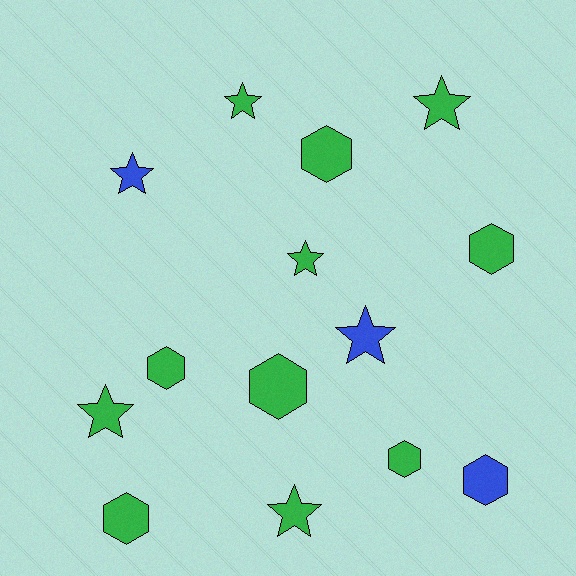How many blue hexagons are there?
There is 1 blue hexagon.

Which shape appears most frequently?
Hexagon, with 7 objects.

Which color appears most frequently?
Green, with 11 objects.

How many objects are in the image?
There are 14 objects.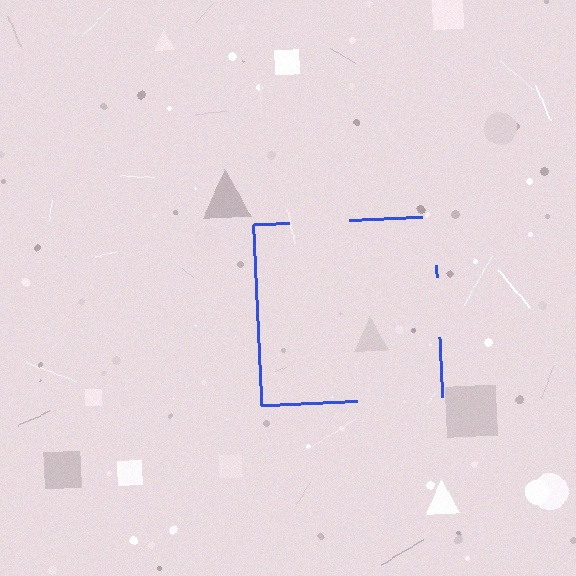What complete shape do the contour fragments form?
The contour fragments form a square.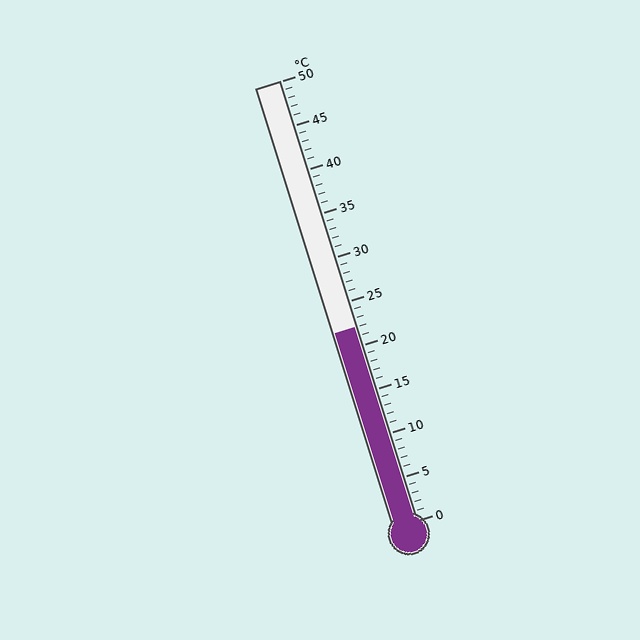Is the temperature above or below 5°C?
The temperature is above 5°C.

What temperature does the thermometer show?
The thermometer shows approximately 22°C.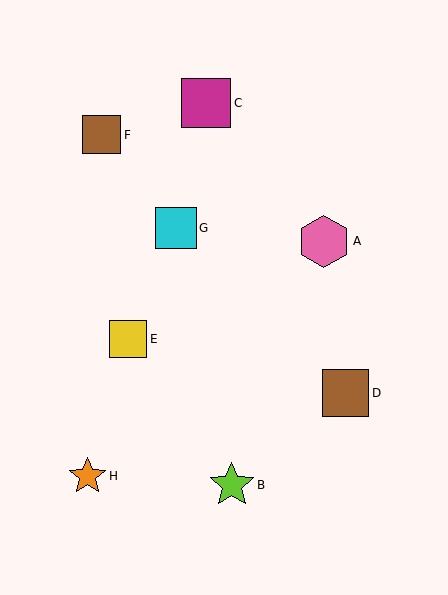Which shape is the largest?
The pink hexagon (labeled A) is the largest.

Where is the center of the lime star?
The center of the lime star is at (232, 485).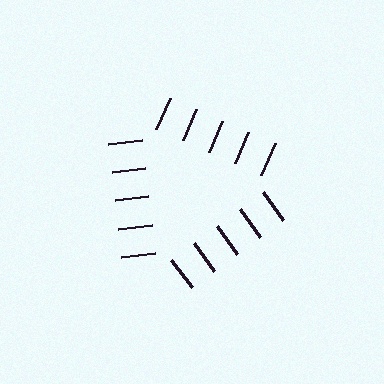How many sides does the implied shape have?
3 sides — the line-ends trace a triangle.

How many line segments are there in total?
15 — 5 along each of the 3 edges.